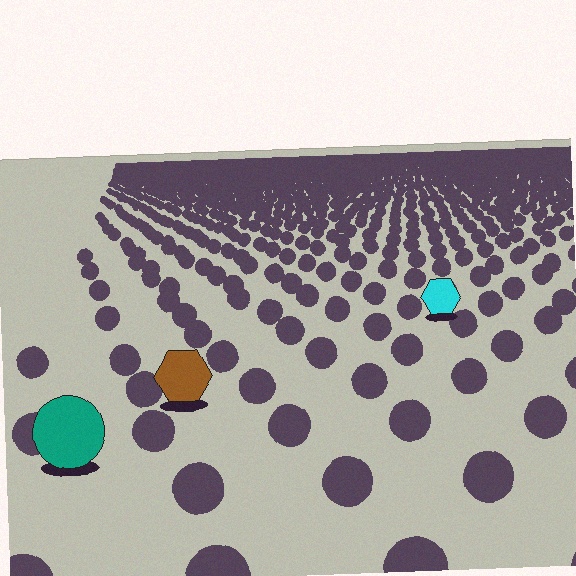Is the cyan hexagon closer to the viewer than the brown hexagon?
No. The brown hexagon is closer — you can tell from the texture gradient: the ground texture is coarser near it.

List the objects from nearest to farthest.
From nearest to farthest: the teal circle, the brown hexagon, the cyan hexagon.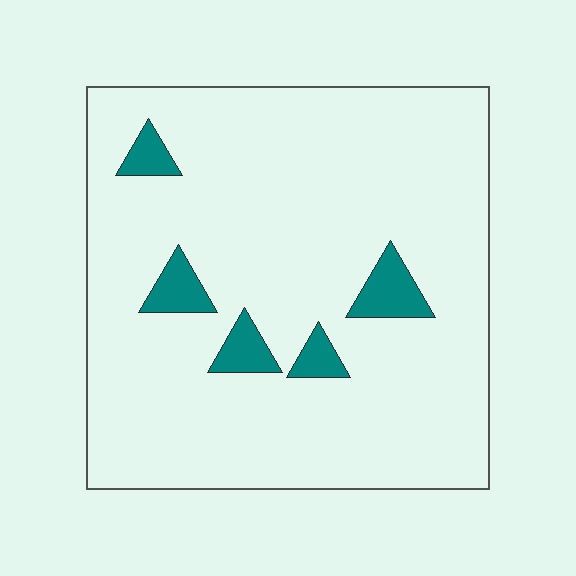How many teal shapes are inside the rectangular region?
5.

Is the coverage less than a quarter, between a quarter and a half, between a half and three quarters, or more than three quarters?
Less than a quarter.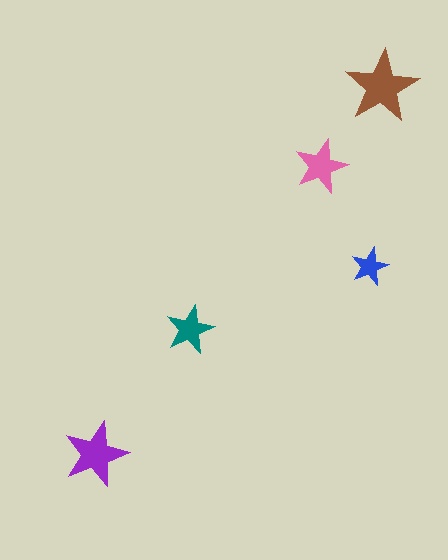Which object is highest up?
The brown star is topmost.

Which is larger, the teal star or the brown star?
The brown one.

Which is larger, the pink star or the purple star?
The purple one.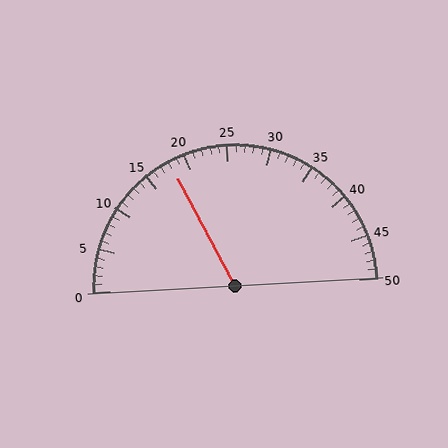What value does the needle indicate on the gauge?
The needle indicates approximately 18.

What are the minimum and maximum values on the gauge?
The gauge ranges from 0 to 50.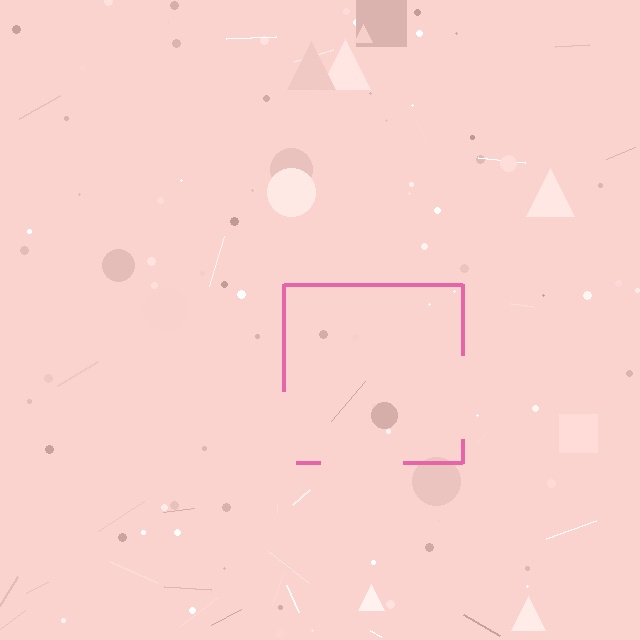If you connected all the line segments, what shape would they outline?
They would outline a square.